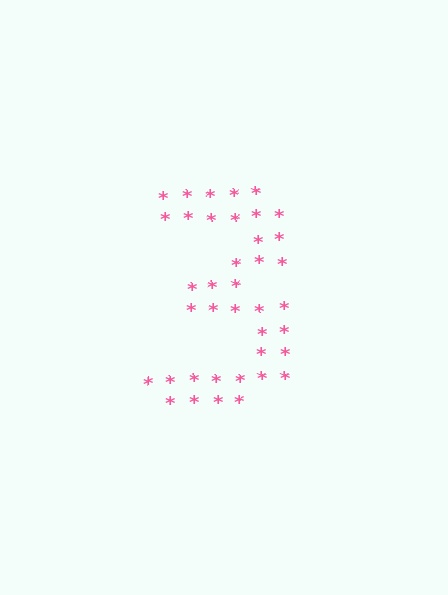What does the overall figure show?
The overall figure shows the digit 3.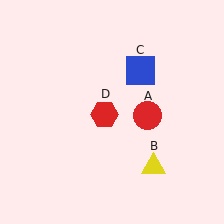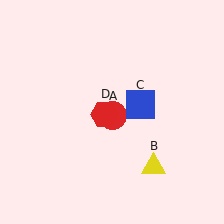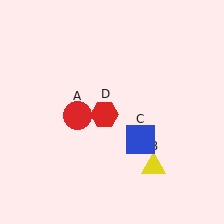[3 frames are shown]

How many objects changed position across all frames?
2 objects changed position: red circle (object A), blue square (object C).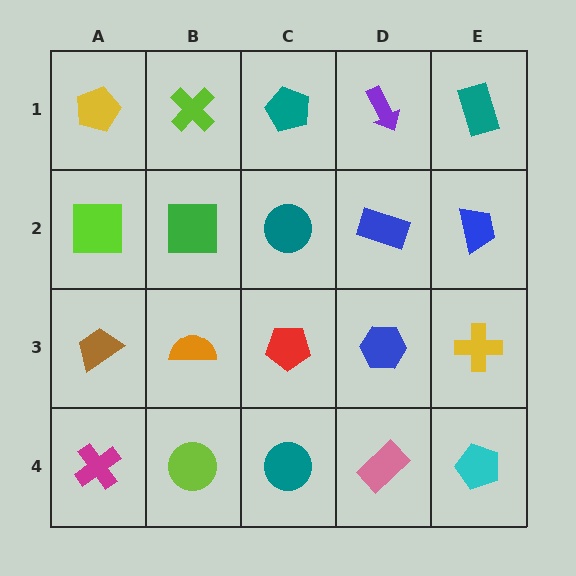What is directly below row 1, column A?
A lime square.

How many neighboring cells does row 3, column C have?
4.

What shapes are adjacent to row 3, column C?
A teal circle (row 2, column C), a teal circle (row 4, column C), an orange semicircle (row 3, column B), a blue hexagon (row 3, column D).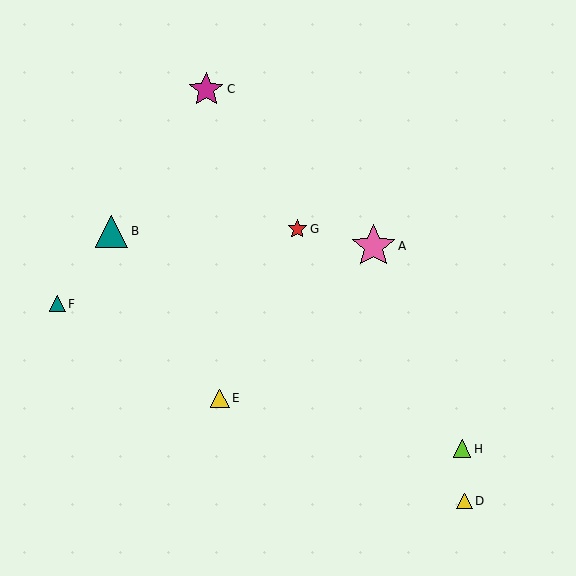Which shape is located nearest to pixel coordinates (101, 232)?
The teal triangle (labeled B) at (111, 231) is nearest to that location.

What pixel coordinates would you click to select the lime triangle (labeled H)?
Click at (462, 449) to select the lime triangle H.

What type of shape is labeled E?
Shape E is a yellow triangle.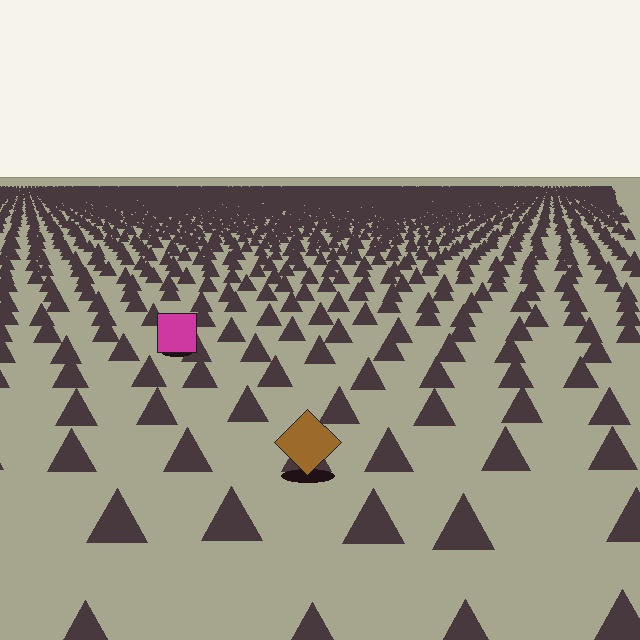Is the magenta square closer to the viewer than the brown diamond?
No. The brown diamond is closer — you can tell from the texture gradient: the ground texture is coarser near it.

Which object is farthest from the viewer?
The magenta square is farthest from the viewer. It appears smaller and the ground texture around it is denser.